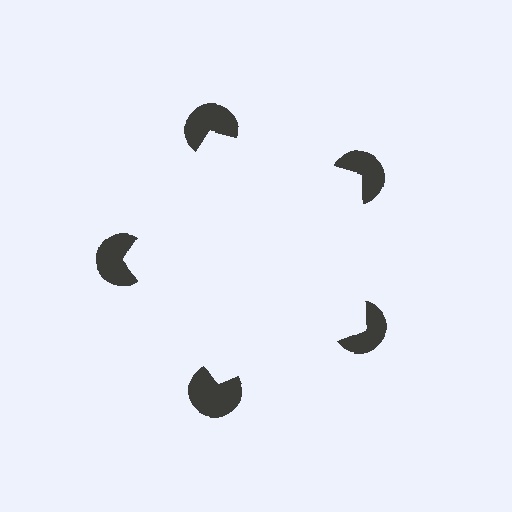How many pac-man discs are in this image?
There are 5 — one at each vertex of the illusory pentagon.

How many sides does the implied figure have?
5 sides.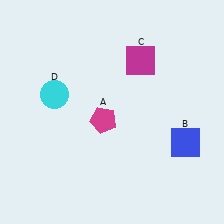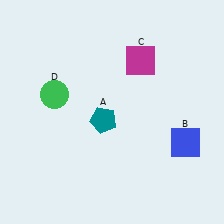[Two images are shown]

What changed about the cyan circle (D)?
In Image 1, D is cyan. In Image 2, it changed to green.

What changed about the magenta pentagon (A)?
In Image 1, A is magenta. In Image 2, it changed to teal.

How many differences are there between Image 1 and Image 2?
There are 2 differences between the two images.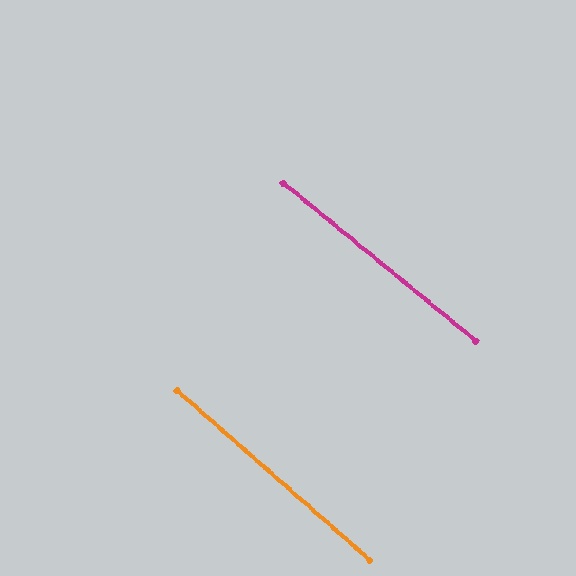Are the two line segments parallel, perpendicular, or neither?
Parallel — their directions differ by only 2.0°.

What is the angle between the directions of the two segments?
Approximately 2 degrees.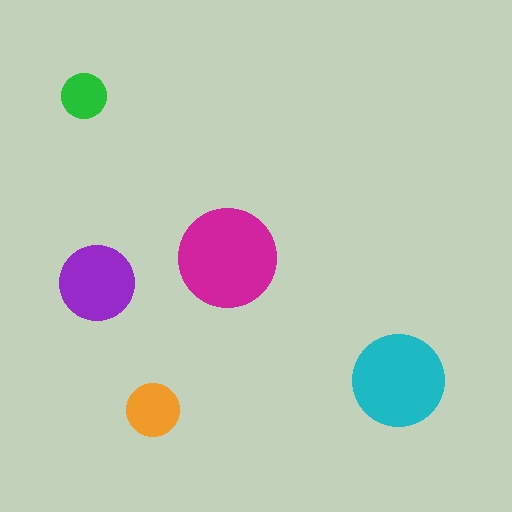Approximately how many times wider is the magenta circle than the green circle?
About 2 times wider.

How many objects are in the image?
There are 5 objects in the image.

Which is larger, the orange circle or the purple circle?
The purple one.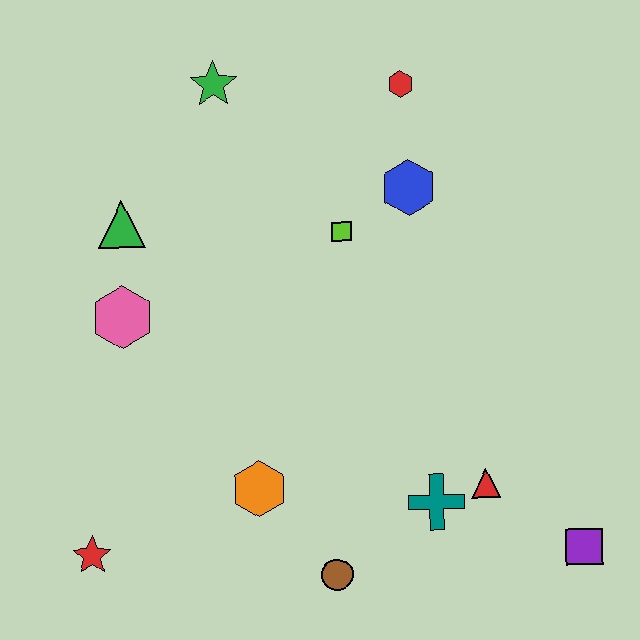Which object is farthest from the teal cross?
The green star is farthest from the teal cross.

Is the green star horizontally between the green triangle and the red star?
No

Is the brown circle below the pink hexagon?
Yes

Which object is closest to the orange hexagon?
The brown circle is closest to the orange hexagon.